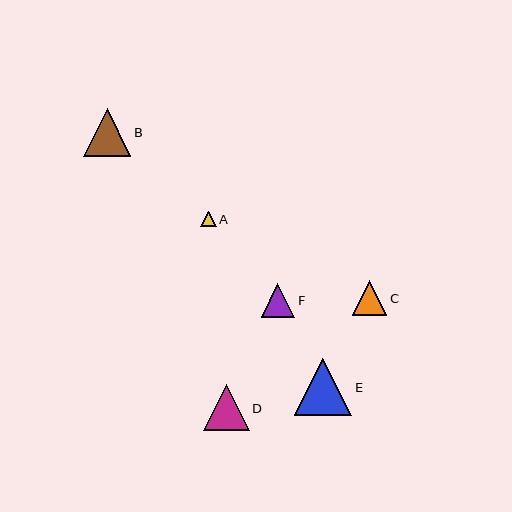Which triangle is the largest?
Triangle E is the largest with a size of approximately 57 pixels.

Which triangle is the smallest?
Triangle A is the smallest with a size of approximately 16 pixels.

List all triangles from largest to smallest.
From largest to smallest: E, B, D, C, F, A.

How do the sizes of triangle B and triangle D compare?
Triangle B and triangle D are approximately the same size.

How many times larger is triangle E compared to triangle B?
Triangle E is approximately 1.2 times the size of triangle B.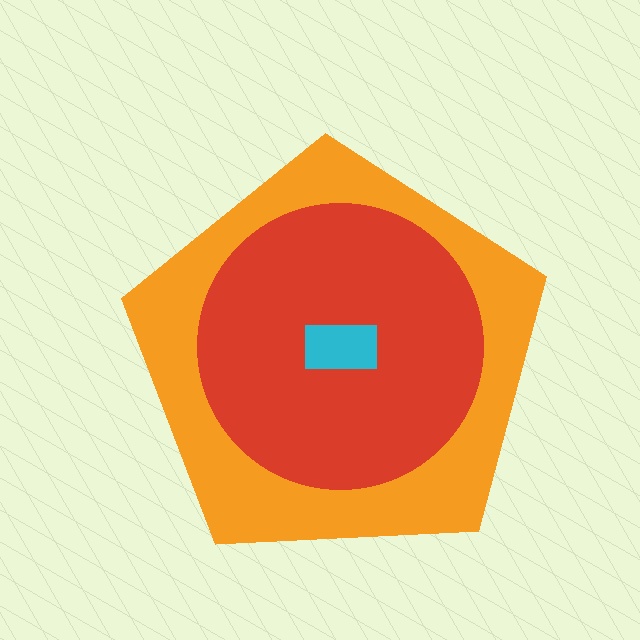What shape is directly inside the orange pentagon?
The red circle.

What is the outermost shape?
The orange pentagon.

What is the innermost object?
The cyan rectangle.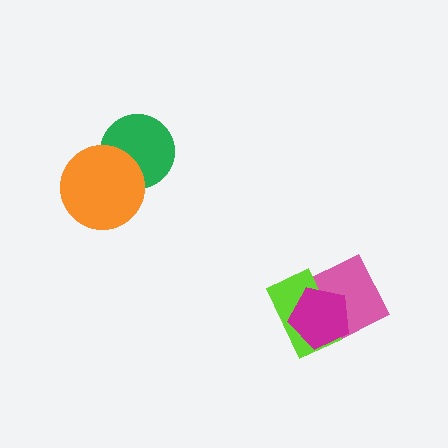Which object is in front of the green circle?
The orange circle is in front of the green circle.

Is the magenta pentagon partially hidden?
No, no other shape covers it.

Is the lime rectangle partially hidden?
Yes, it is partially covered by another shape.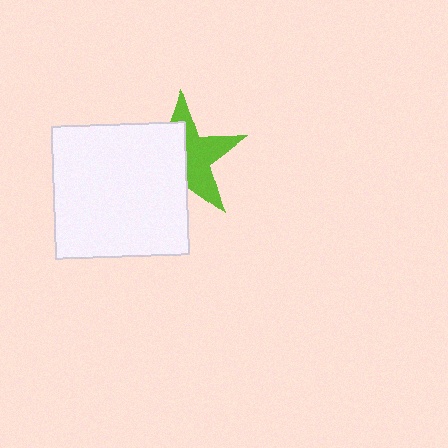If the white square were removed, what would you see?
You would see the complete lime star.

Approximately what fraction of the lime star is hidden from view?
Roughly 52% of the lime star is hidden behind the white square.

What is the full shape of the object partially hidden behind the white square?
The partially hidden object is a lime star.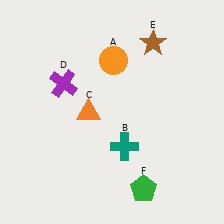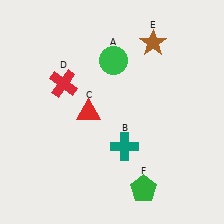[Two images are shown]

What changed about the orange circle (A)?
In Image 1, A is orange. In Image 2, it changed to green.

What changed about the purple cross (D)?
In Image 1, D is purple. In Image 2, it changed to red.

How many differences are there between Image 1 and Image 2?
There are 3 differences between the two images.